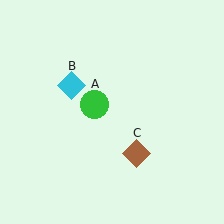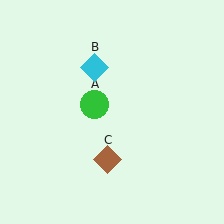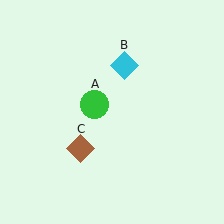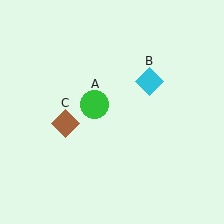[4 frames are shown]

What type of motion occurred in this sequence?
The cyan diamond (object B), brown diamond (object C) rotated clockwise around the center of the scene.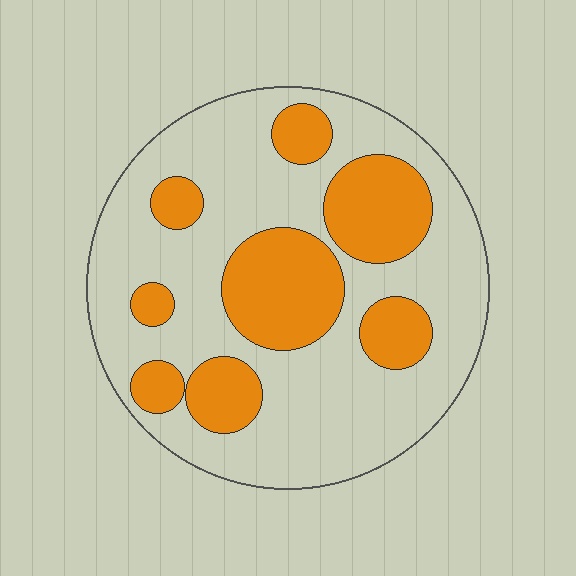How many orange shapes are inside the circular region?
8.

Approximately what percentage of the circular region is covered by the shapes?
Approximately 30%.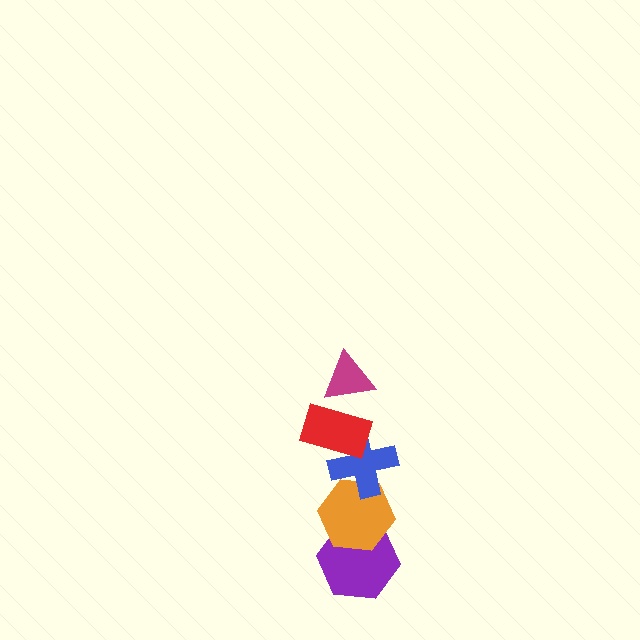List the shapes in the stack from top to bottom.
From top to bottom: the magenta triangle, the red rectangle, the blue cross, the orange hexagon, the purple hexagon.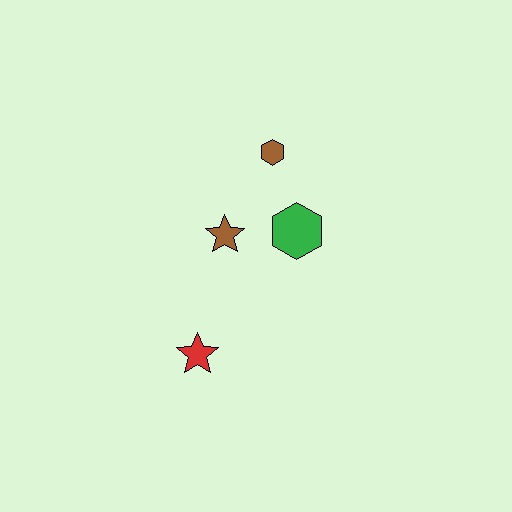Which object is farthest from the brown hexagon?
The red star is farthest from the brown hexagon.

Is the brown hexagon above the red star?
Yes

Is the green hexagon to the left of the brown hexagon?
No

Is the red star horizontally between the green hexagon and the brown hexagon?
No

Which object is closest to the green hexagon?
The brown star is closest to the green hexagon.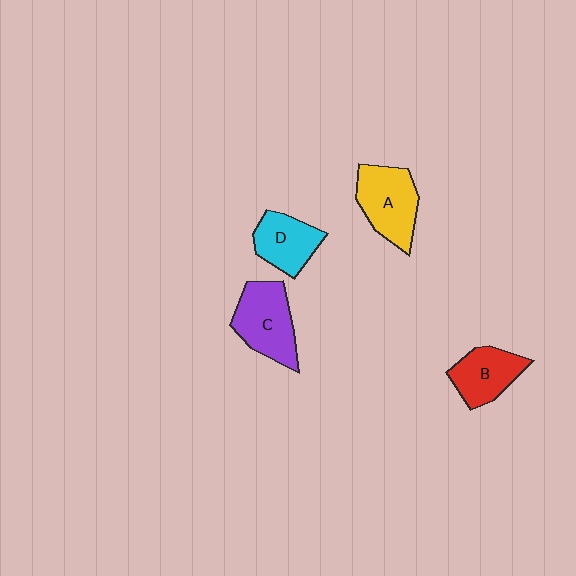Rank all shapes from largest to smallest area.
From largest to smallest: C (purple), A (yellow), B (red), D (cyan).